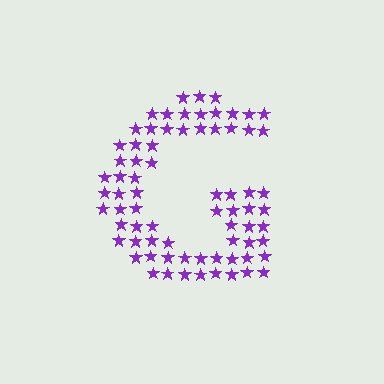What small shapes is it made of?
It is made of small stars.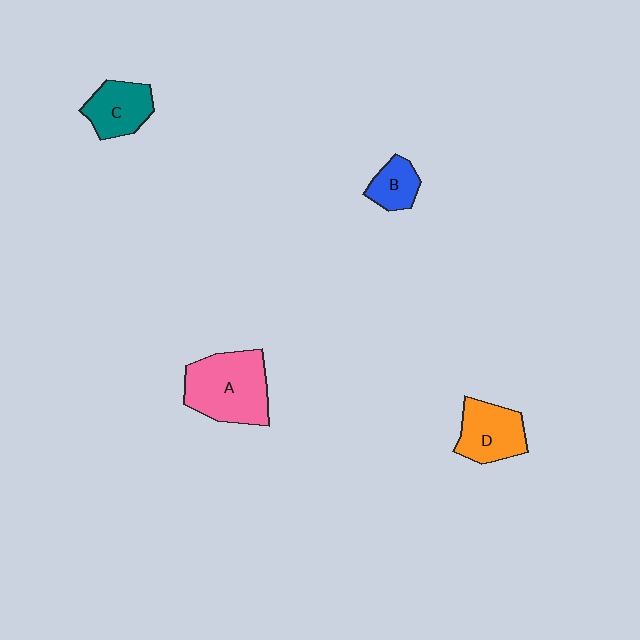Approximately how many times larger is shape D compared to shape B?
Approximately 1.7 times.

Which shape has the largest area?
Shape A (pink).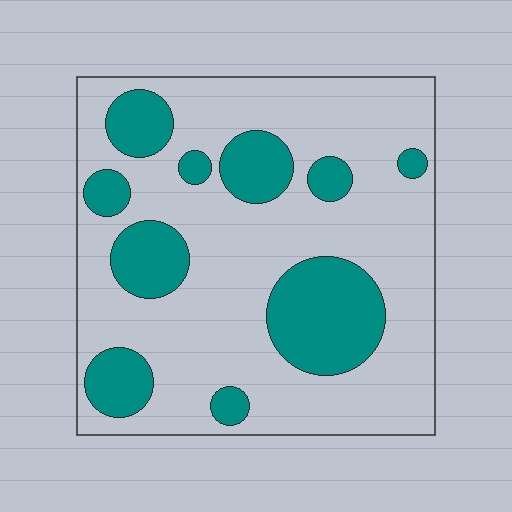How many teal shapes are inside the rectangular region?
10.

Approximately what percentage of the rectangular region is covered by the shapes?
Approximately 25%.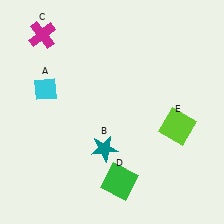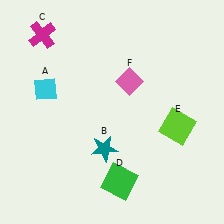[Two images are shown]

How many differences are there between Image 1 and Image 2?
There is 1 difference between the two images.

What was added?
A pink diamond (F) was added in Image 2.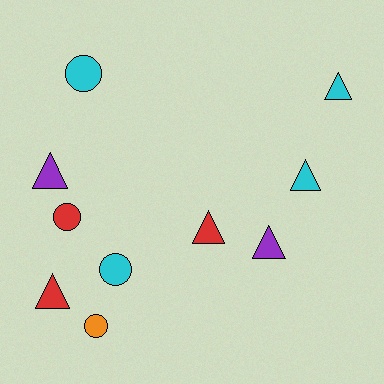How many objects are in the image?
There are 10 objects.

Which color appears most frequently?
Cyan, with 4 objects.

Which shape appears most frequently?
Triangle, with 6 objects.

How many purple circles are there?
There are no purple circles.